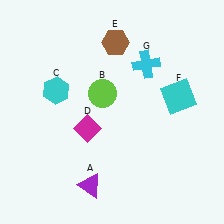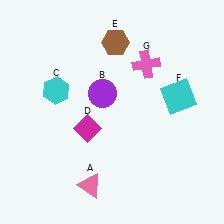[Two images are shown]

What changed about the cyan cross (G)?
In Image 1, G is cyan. In Image 2, it changed to pink.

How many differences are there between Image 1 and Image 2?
There are 3 differences between the two images.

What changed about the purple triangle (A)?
In Image 1, A is purple. In Image 2, it changed to pink.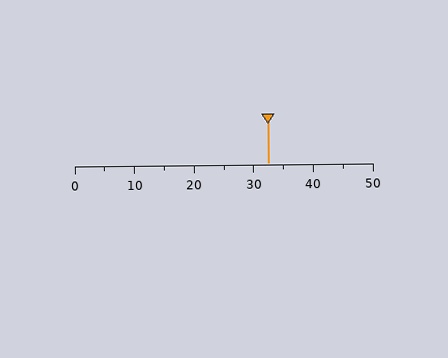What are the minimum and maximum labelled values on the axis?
The axis runs from 0 to 50.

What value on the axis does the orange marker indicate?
The marker indicates approximately 32.5.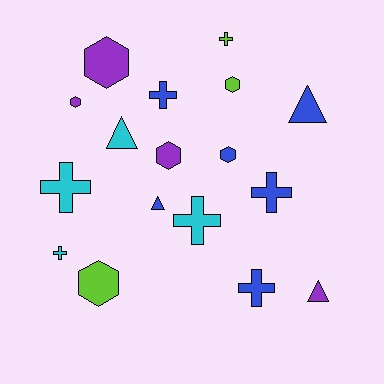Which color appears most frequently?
Blue, with 6 objects.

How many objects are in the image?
There are 17 objects.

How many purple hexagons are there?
There are 3 purple hexagons.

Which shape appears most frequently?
Cross, with 7 objects.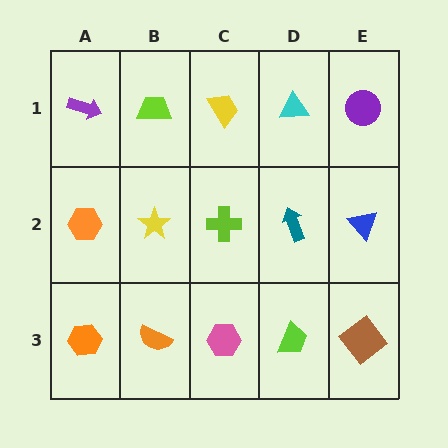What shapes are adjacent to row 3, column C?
A lime cross (row 2, column C), an orange semicircle (row 3, column B), a lime trapezoid (row 3, column D).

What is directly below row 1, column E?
A blue triangle.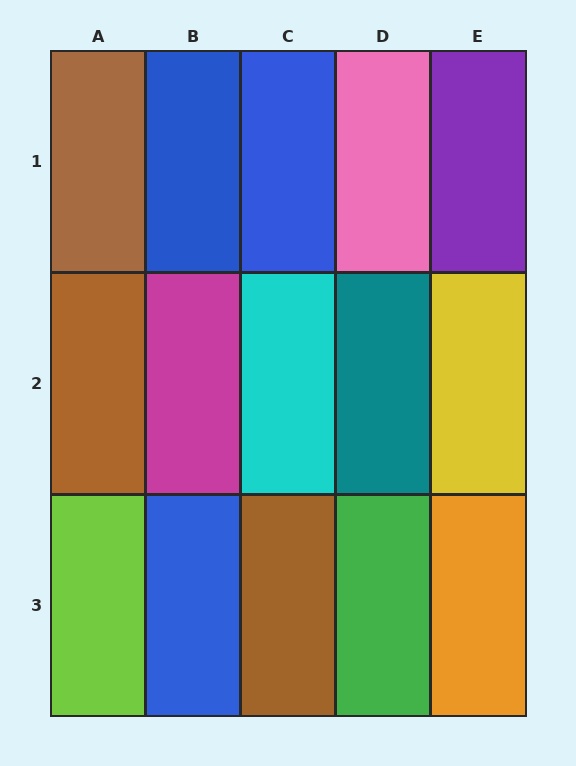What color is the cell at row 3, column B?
Blue.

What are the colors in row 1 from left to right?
Brown, blue, blue, pink, purple.